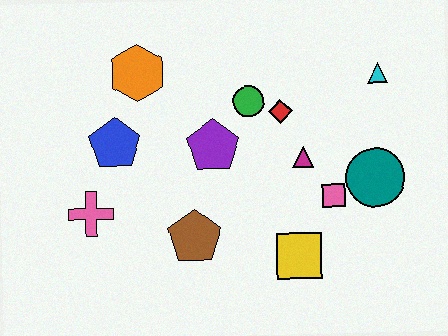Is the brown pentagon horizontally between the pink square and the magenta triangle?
No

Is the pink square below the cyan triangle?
Yes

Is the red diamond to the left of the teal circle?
Yes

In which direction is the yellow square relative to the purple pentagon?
The yellow square is below the purple pentagon.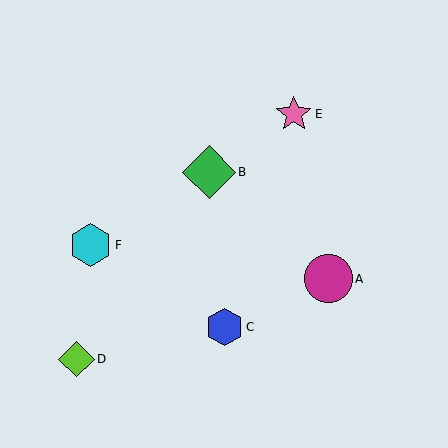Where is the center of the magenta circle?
The center of the magenta circle is at (329, 279).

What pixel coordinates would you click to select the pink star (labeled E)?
Click at (294, 114) to select the pink star E.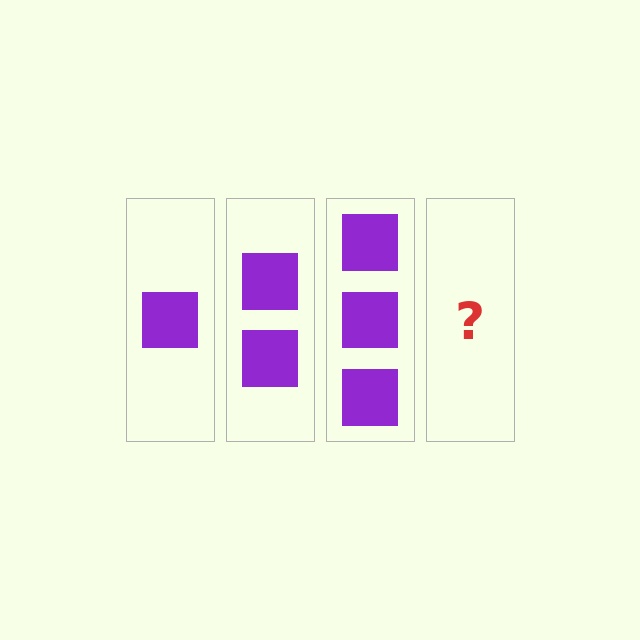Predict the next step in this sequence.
The next step is 4 squares.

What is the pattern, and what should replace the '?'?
The pattern is that each step adds one more square. The '?' should be 4 squares.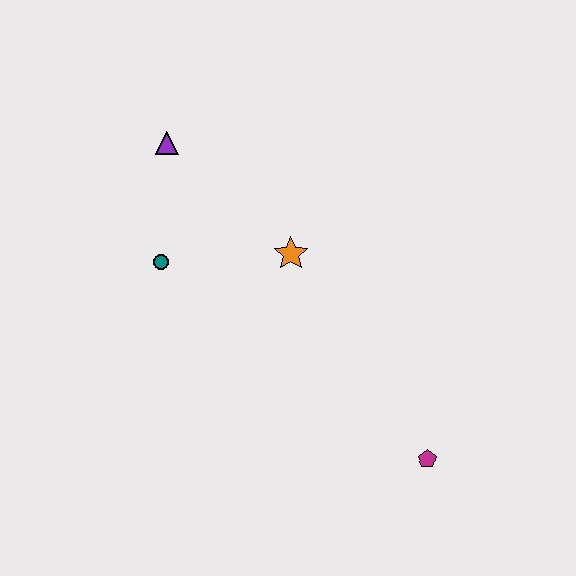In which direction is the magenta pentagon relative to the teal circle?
The magenta pentagon is to the right of the teal circle.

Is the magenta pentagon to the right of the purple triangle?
Yes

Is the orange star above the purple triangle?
No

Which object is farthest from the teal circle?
The magenta pentagon is farthest from the teal circle.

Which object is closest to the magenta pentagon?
The orange star is closest to the magenta pentagon.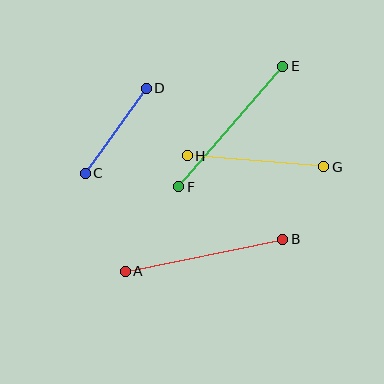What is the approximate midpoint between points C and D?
The midpoint is at approximately (116, 131) pixels.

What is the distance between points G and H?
The distance is approximately 137 pixels.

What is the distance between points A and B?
The distance is approximately 160 pixels.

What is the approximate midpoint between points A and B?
The midpoint is at approximately (204, 255) pixels.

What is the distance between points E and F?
The distance is approximately 159 pixels.